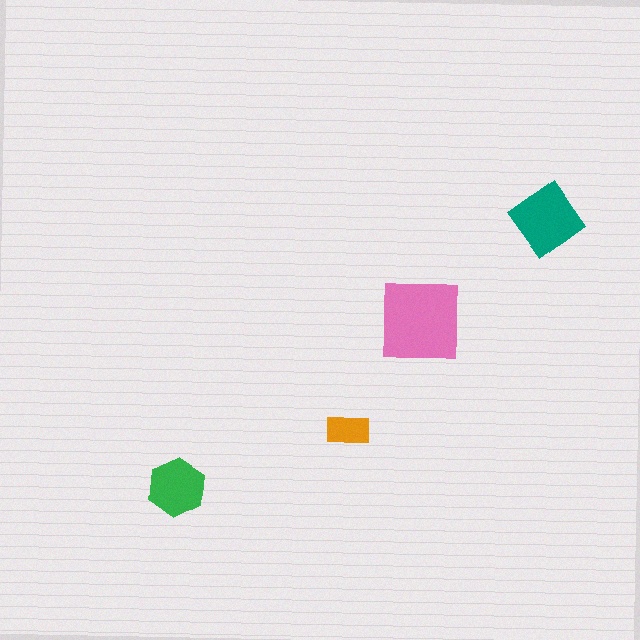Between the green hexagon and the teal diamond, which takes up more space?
The teal diamond.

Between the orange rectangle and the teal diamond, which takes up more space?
The teal diamond.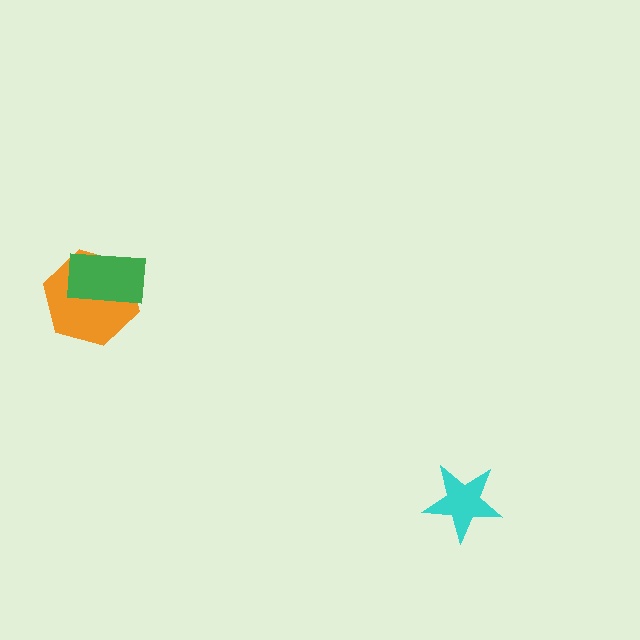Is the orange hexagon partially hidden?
Yes, it is partially covered by another shape.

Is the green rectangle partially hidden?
No, no other shape covers it.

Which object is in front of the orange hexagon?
The green rectangle is in front of the orange hexagon.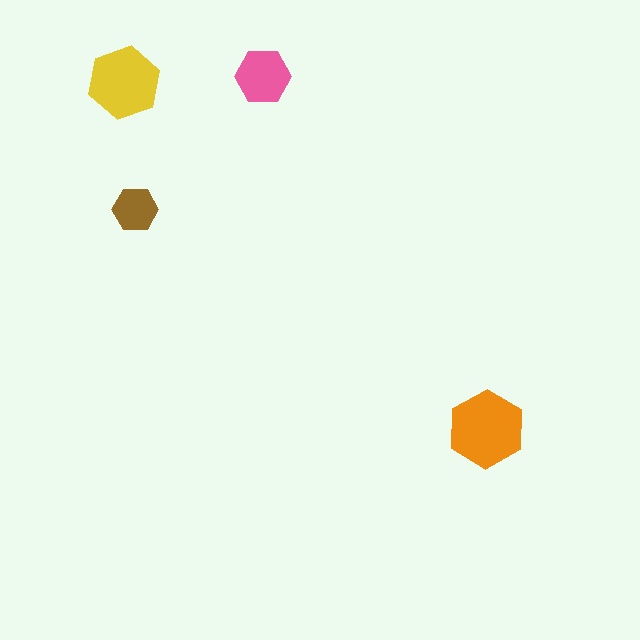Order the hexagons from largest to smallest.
the orange one, the yellow one, the pink one, the brown one.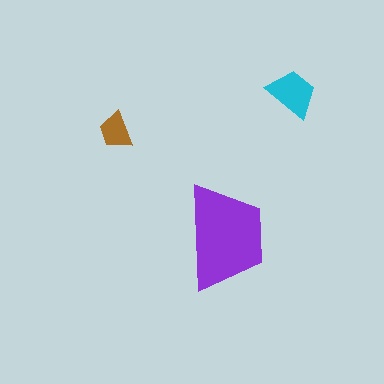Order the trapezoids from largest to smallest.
the purple one, the cyan one, the brown one.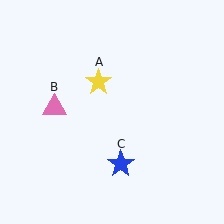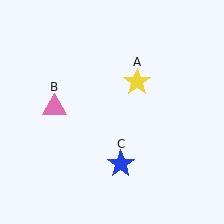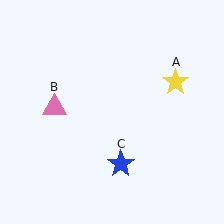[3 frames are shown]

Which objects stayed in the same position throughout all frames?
Pink triangle (object B) and blue star (object C) remained stationary.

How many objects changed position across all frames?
1 object changed position: yellow star (object A).